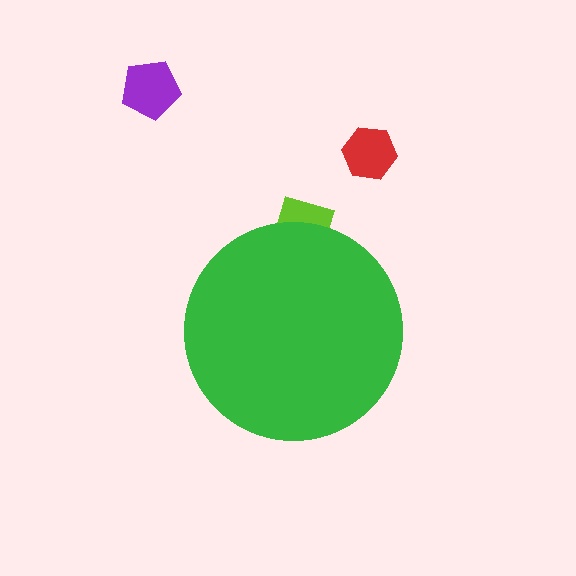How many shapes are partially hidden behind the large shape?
1 shape is partially hidden.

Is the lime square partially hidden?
Yes, the lime square is partially hidden behind the green circle.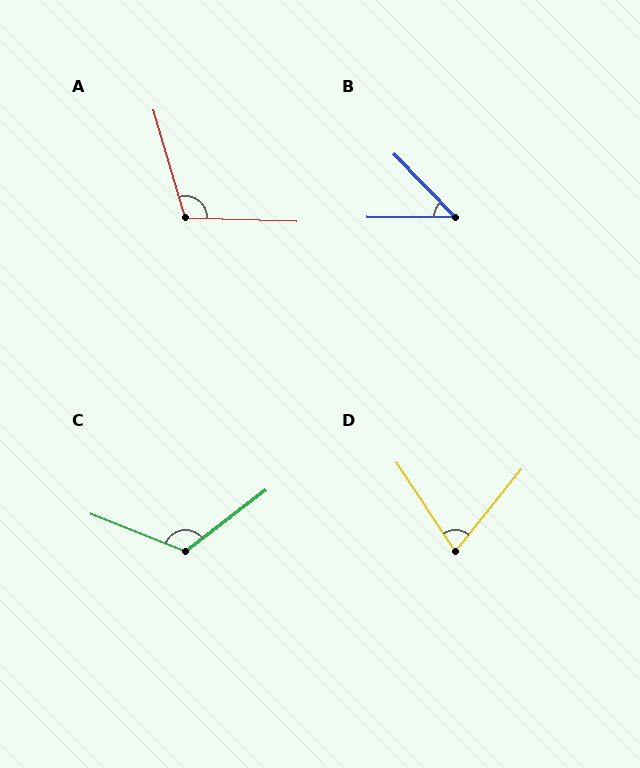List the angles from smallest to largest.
B (46°), D (72°), A (108°), C (121°).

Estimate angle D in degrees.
Approximately 72 degrees.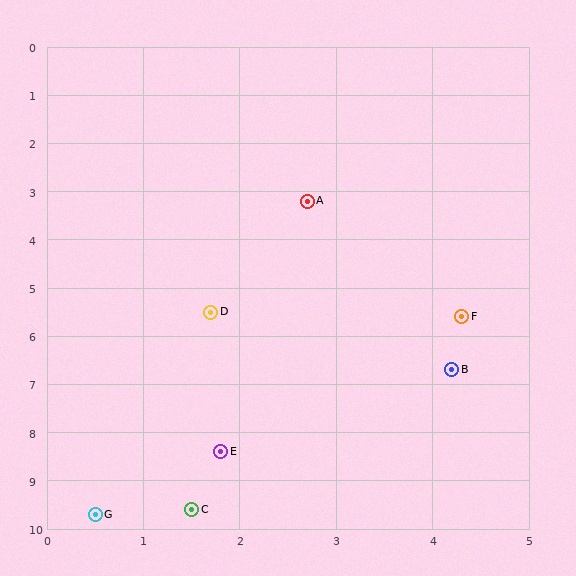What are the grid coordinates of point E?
Point E is at approximately (1.8, 8.4).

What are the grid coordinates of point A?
Point A is at approximately (2.7, 3.2).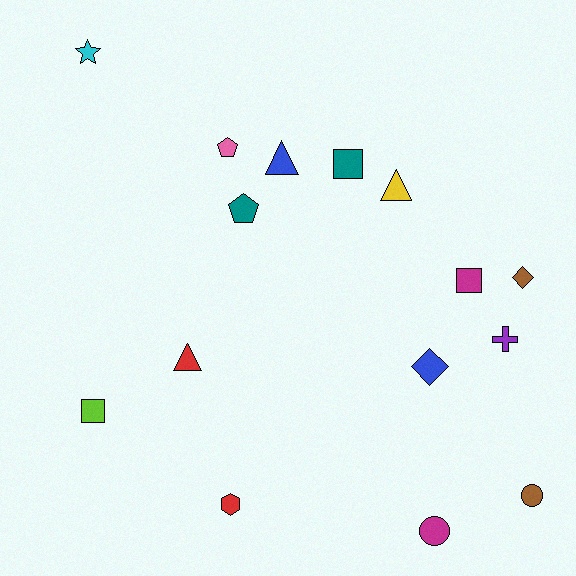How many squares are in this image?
There are 3 squares.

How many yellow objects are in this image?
There is 1 yellow object.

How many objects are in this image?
There are 15 objects.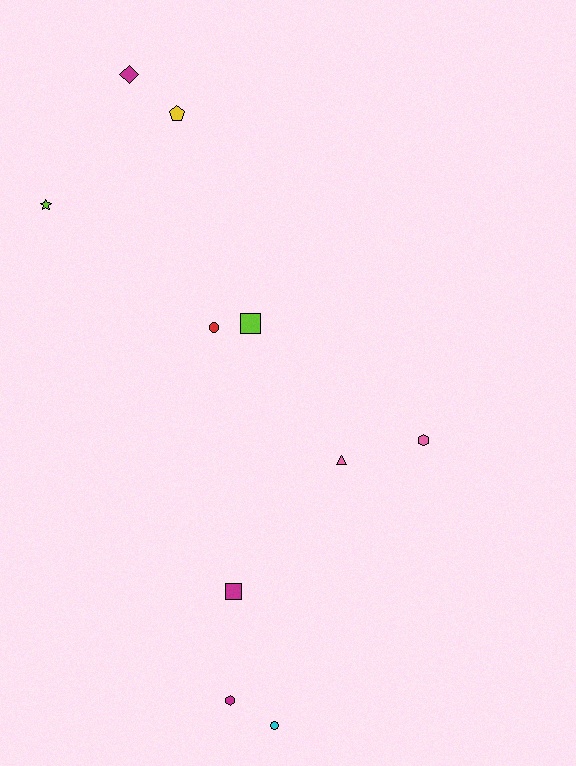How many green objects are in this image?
There are no green objects.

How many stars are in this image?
There is 1 star.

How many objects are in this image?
There are 10 objects.